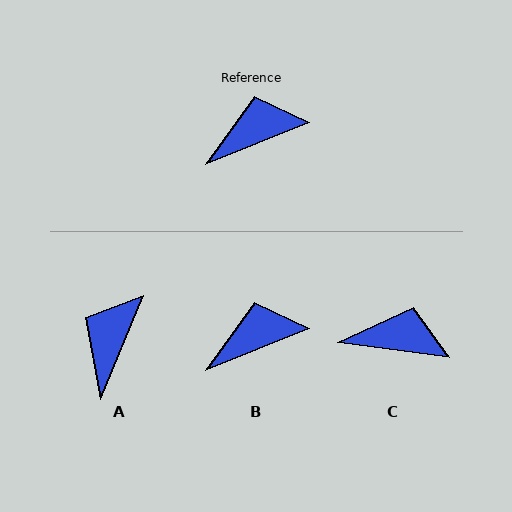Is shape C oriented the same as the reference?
No, it is off by about 30 degrees.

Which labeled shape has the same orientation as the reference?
B.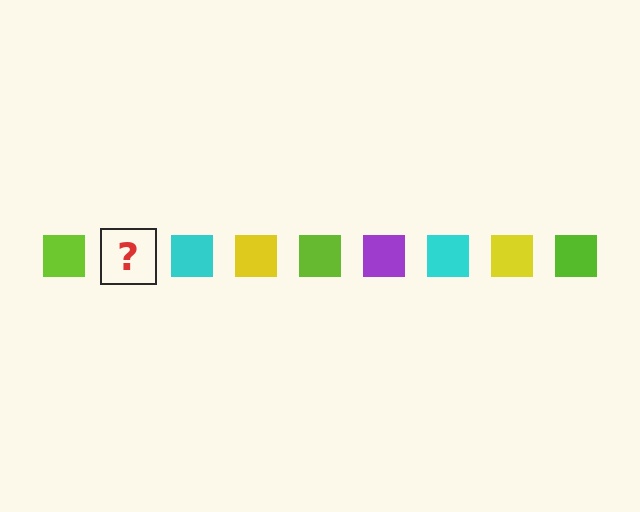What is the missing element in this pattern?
The missing element is a purple square.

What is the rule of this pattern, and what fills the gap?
The rule is that the pattern cycles through lime, purple, cyan, yellow squares. The gap should be filled with a purple square.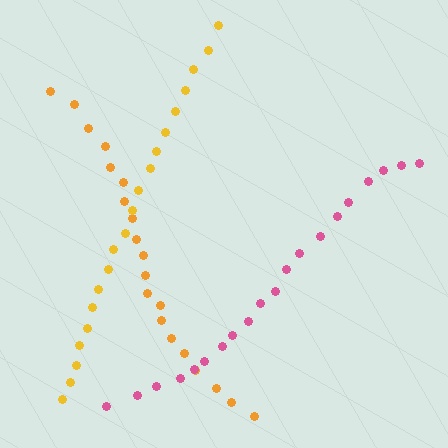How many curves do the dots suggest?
There are 3 distinct paths.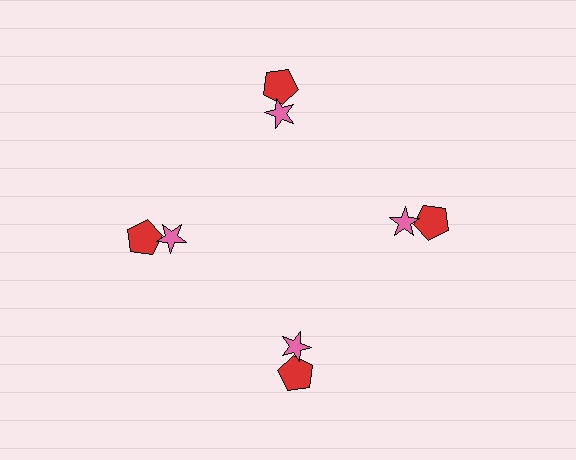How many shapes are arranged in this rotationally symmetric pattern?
There are 8 shapes, arranged in 4 groups of 2.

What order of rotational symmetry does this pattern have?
This pattern has 4-fold rotational symmetry.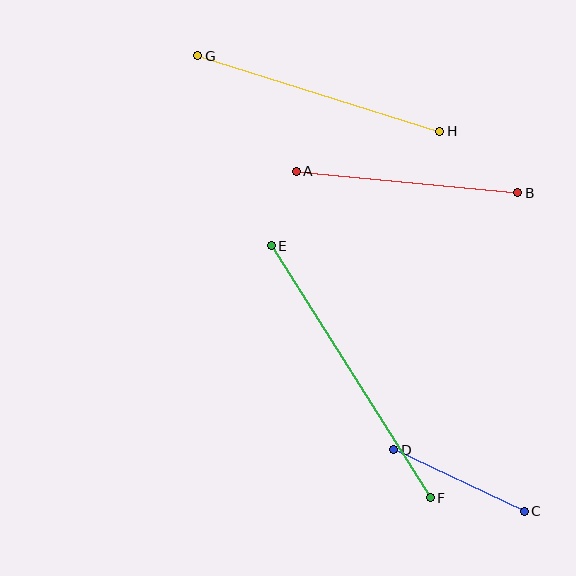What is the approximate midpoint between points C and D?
The midpoint is at approximately (459, 480) pixels.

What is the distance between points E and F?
The distance is approximately 298 pixels.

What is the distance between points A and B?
The distance is approximately 223 pixels.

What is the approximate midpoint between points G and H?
The midpoint is at approximately (319, 93) pixels.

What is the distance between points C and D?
The distance is approximately 145 pixels.